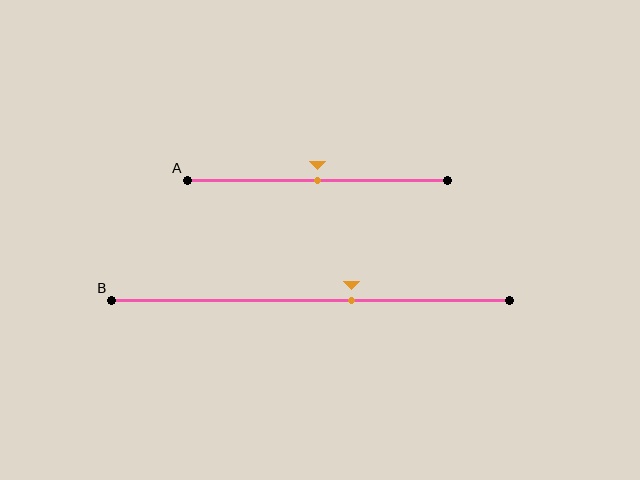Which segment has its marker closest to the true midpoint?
Segment A has its marker closest to the true midpoint.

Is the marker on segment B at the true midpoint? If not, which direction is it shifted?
No, the marker on segment B is shifted to the right by about 10% of the segment length.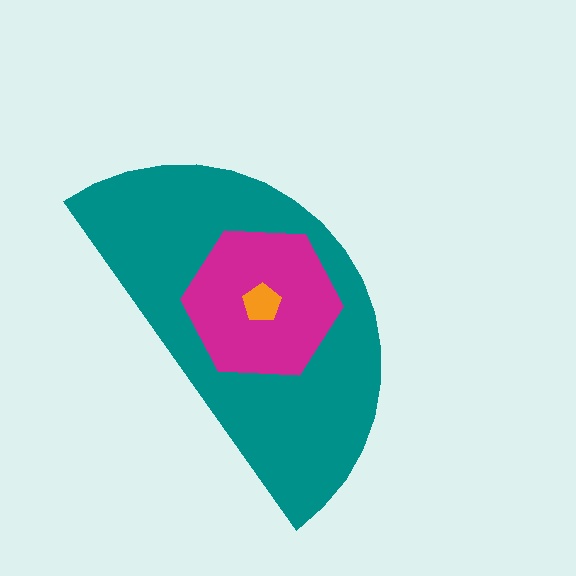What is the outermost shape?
The teal semicircle.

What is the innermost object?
The orange pentagon.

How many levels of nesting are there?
3.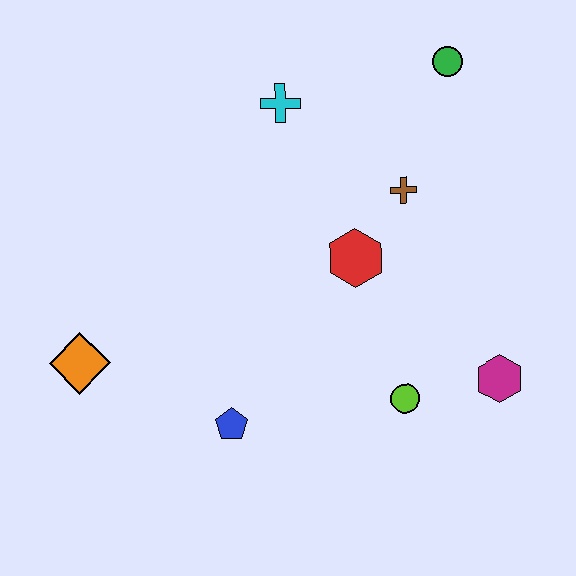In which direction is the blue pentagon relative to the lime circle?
The blue pentagon is to the left of the lime circle.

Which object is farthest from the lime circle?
The green circle is farthest from the lime circle.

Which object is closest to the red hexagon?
The brown cross is closest to the red hexagon.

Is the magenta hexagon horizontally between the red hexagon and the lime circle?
No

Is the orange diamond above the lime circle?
Yes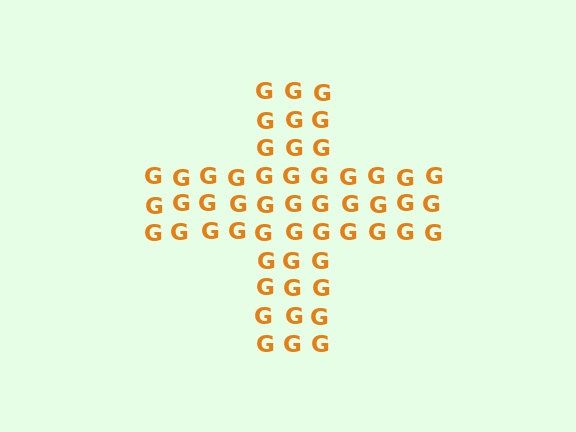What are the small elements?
The small elements are letter G's.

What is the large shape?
The large shape is a cross.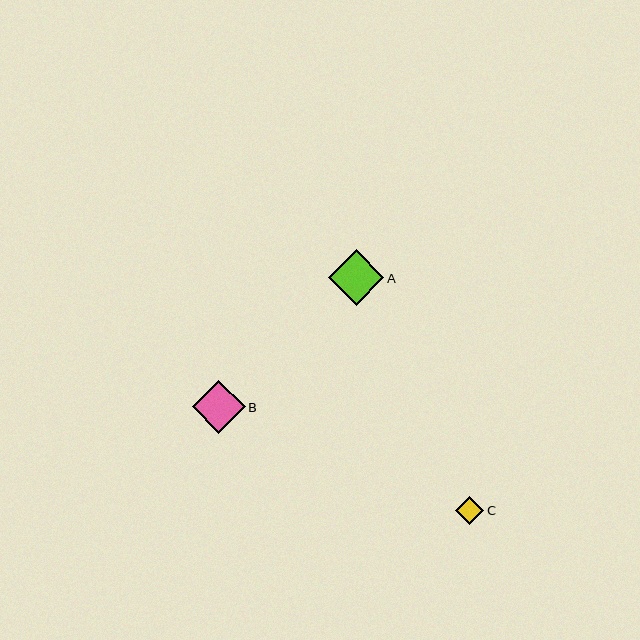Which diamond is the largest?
Diamond A is the largest with a size of approximately 55 pixels.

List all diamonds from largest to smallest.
From largest to smallest: A, B, C.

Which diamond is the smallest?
Diamond C is the smallest with a size of approximately 28 pixels.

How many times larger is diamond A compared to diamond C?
Diamond A is approximately 2.0 times the size of diamond C.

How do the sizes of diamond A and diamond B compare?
Diamond A and diamond B are approximately the same size.